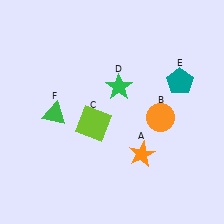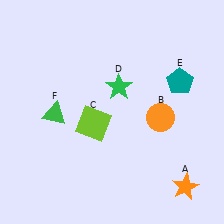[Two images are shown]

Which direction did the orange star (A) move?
The orange star (A) moved right.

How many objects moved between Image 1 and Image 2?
1 object moved between the two images.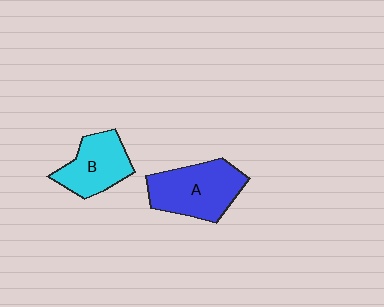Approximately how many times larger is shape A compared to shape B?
Approximately 1.3 times.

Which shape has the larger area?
Shape A (blue).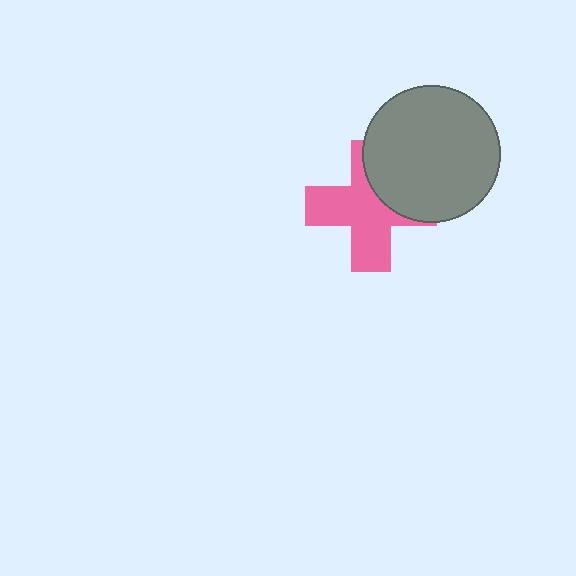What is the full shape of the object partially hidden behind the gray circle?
The partially hidden object is a pink cross.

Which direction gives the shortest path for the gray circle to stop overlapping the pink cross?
Moving toward the upper-right gives the shortest separation.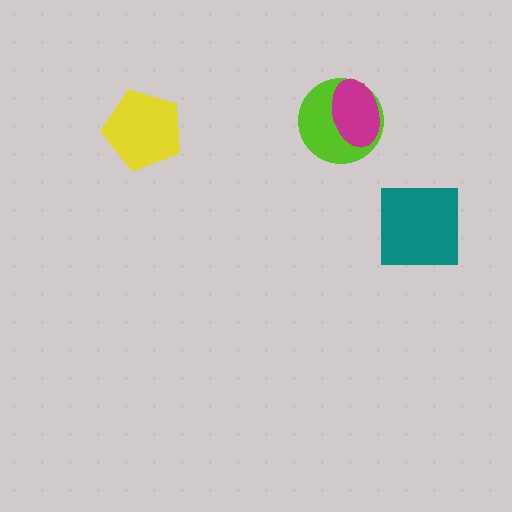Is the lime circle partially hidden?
Yes, it is partially covered by another shape.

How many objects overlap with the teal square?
0 objects overlap with the teal square.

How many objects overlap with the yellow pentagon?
0 objects overlap with the yellow pentagon.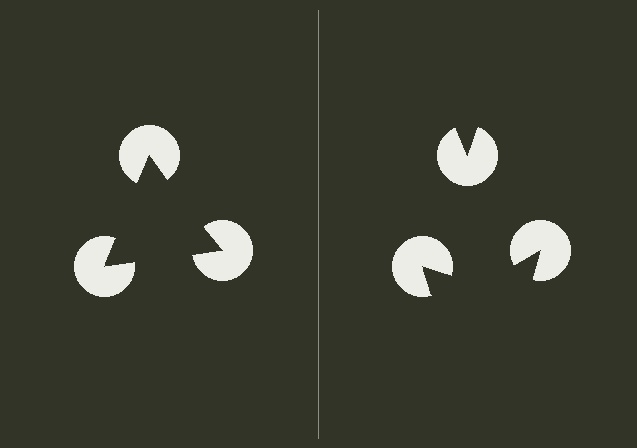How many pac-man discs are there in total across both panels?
6 — 3 on each side.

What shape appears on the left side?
An illusory triangle.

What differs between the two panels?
The pac-man discs are positioned identically on both sides; only the wedge orientations differ. On the left they align to a triangle; on the right they are misaligned.